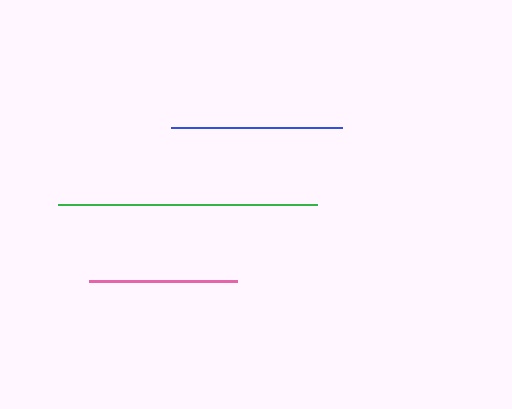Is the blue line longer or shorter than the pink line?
The blue line is longer than the pink line.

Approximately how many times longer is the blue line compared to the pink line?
The blue line is approximately 1.1 times the length of the pink line.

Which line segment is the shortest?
The pink line is the shortest at approximately 148 pixels.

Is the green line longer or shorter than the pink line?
The green line is longer than the pink line.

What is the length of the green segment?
The green segment is approximately 259 pixels long.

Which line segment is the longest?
The green line is the longest at approximately 259 pixels.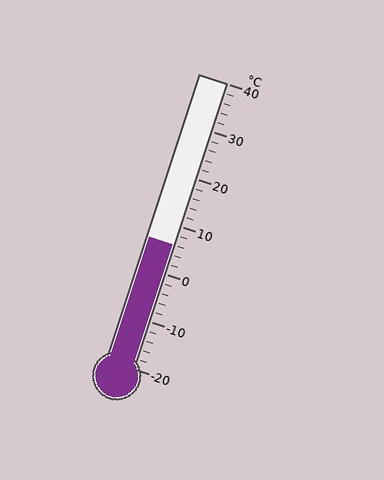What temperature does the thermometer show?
The thermometer shows approximately 6°C.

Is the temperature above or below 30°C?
The temperature is below 30°C.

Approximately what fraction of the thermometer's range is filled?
The thermometer is filled to approximately 45% of its range.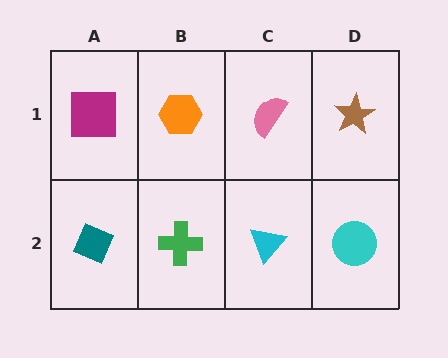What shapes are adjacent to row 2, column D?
A brown star (row 1, column D), a cyan triangle (row 2, column C).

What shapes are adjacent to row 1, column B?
A green cross (row 2, column B), a magenta square (row 1, column A), a pink semicircle (row 1, column C).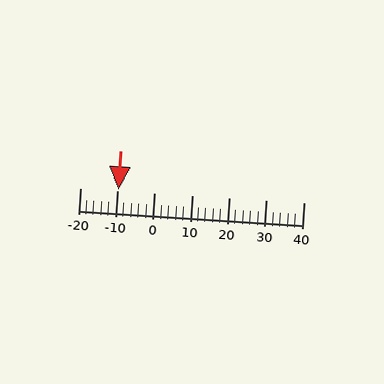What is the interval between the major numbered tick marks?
The major tick marks are spaced 10 units apart.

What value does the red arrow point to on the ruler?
The red arrow points to approximately -10.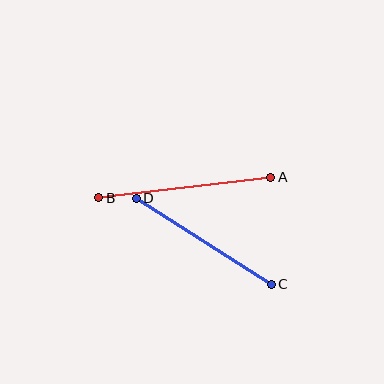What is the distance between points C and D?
The distance is approximately 160 pixels.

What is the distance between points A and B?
The distance is approximately 173 pixels.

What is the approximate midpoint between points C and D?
The midpoint is at approximately (204, 241) pixels.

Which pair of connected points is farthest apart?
Points A and B are farthest apart.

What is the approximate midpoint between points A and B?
The midpoint is at approximately (185, 187) pixels.